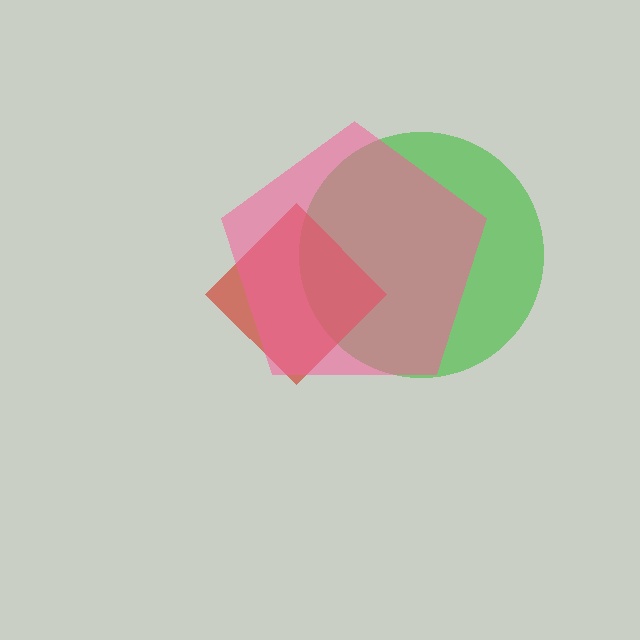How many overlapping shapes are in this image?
There are 3 overlapping shapes in the image.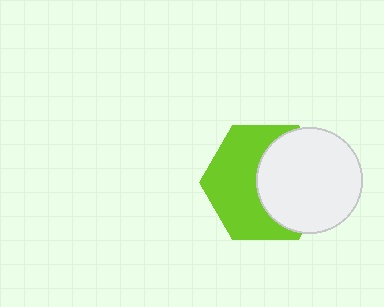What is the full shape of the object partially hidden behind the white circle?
The partially hidden object is a lime hexagon.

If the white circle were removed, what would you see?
You would see the complete lime hexagon.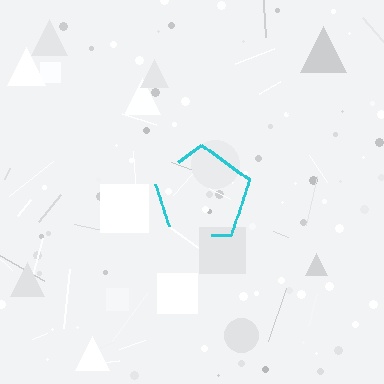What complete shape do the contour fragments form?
The contour fragments form a pentagon.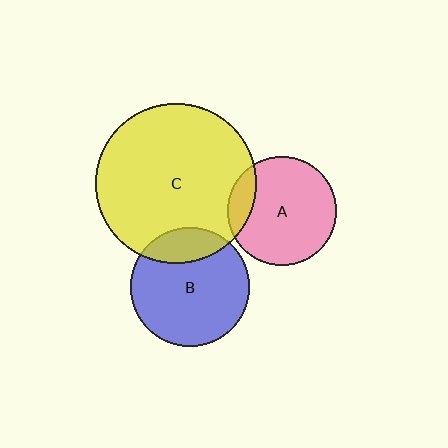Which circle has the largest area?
Circle C (yellow).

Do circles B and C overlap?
Yes.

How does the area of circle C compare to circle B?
Approximately 1.8 times.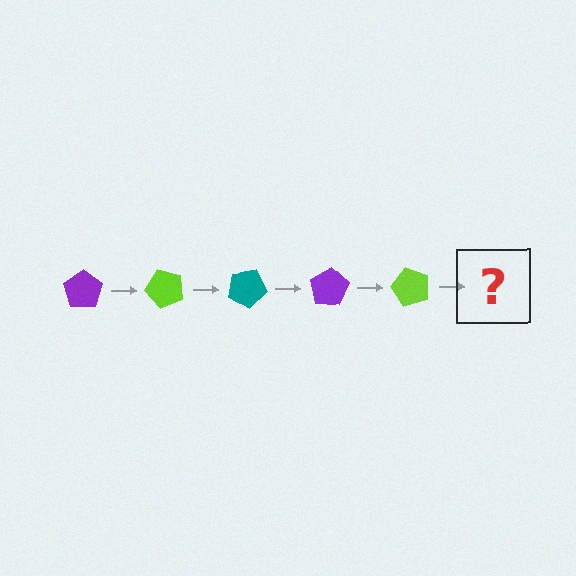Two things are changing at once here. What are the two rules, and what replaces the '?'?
The two rules are that it rotates 50 degrees each step and the color cycles through purple, lime, and teal. The '?' should be a teal pentagon, rotated 250 degrees from the start.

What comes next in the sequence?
The next element should be a teal pentagon, rotated 250 degrees from the start.